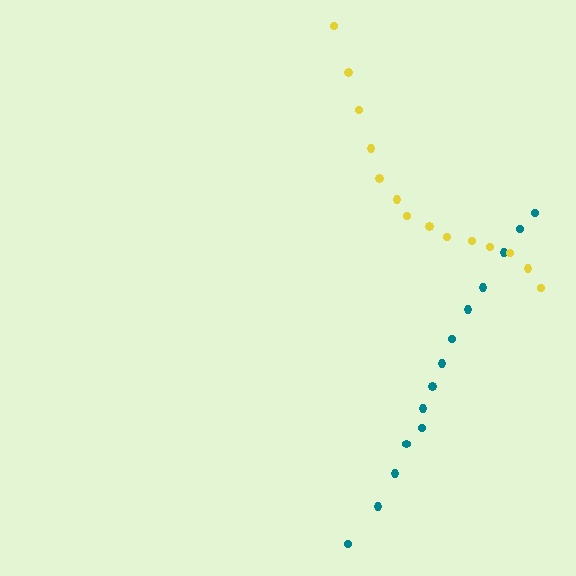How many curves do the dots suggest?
There are 2 distinct paths.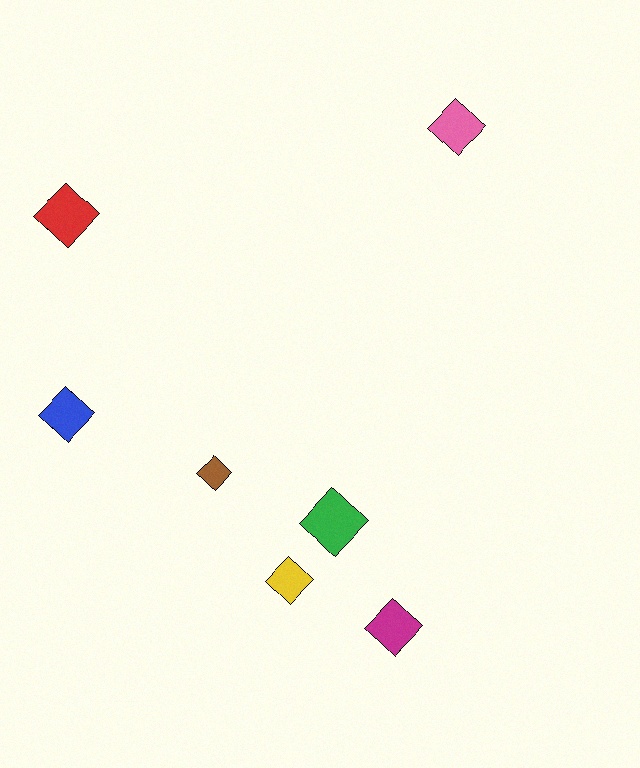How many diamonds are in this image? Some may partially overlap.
There are 7 diamonds.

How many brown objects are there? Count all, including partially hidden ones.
There is 1 brown object.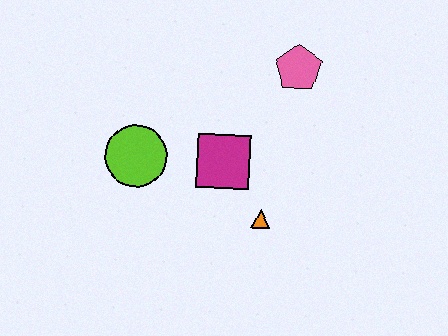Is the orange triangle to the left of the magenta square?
No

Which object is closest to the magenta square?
The orange triangle is closest to the magenta square.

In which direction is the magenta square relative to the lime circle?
The magenta square is to the right of the lime circle.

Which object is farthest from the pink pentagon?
The lime circle is farthest from the pink pentagon.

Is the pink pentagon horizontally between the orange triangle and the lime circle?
No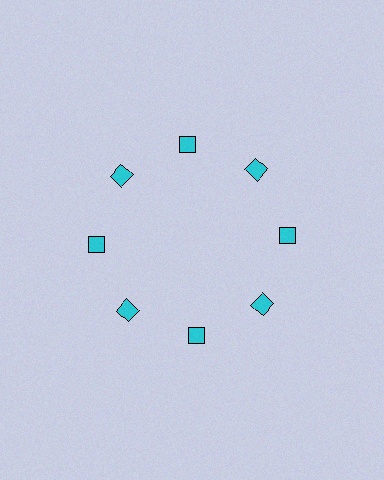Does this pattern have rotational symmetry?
Yes, this pattern has 8-fold rotational symmetry. It looks the same after rotating 45 degrees around the center.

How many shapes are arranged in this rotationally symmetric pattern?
There are 8 shapes, arranged in 8 groups of 1.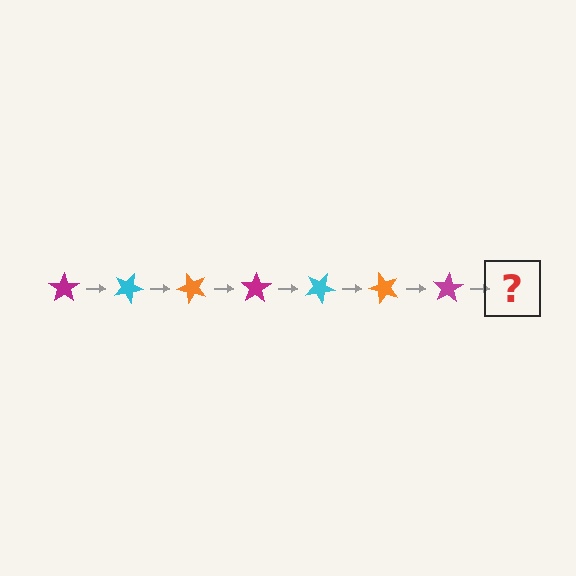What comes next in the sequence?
The next element should be a cyan star, rotated 175 degrees from the start.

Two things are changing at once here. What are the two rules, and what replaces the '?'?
The two rules are that it rotates 25 degrees each step and the color cycles through magenta, cyan, and orange. The '?' should be a cyan star, rotated 175 degrees from the start.